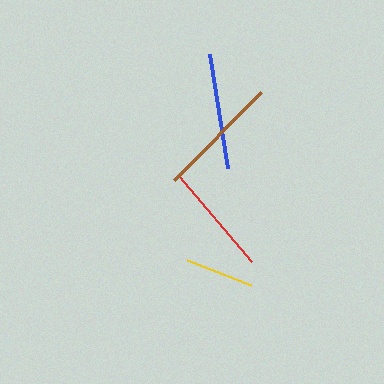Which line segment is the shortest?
The yellow line is the shortest at approximately 69 pixels.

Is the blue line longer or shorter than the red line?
The blue line is longer than the red line.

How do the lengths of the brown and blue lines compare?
The brown and blue lines are approximately the same length.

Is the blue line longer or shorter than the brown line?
The brown line is longer than the blue line.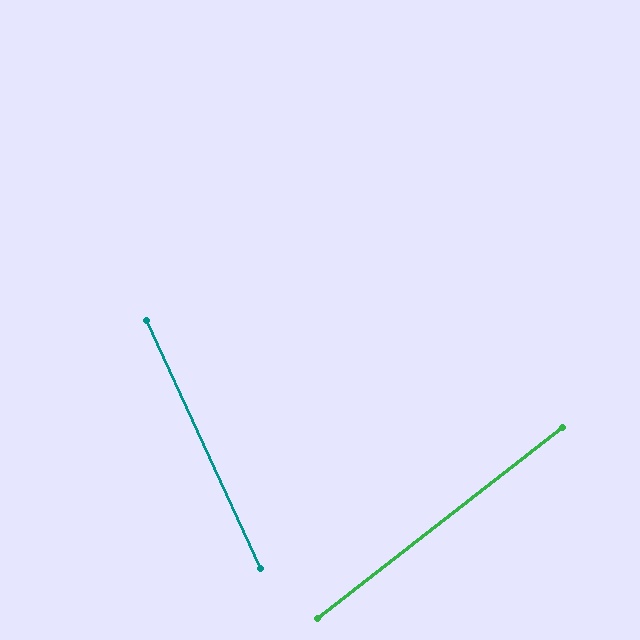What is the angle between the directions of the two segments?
Approximately 77 degrees.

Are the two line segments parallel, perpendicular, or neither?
Neither parallel nor perpendicular — they differ by about 77°.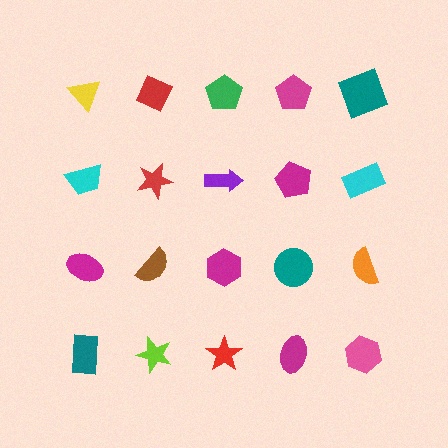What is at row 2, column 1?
A cyan trapezoid.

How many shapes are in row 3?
5 shapes.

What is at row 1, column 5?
A teal square.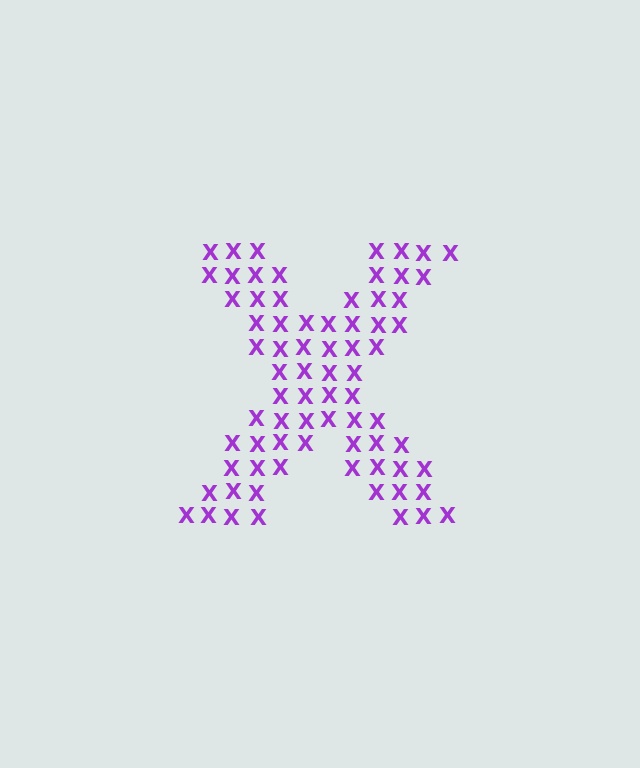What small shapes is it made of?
It is made of small letter X's.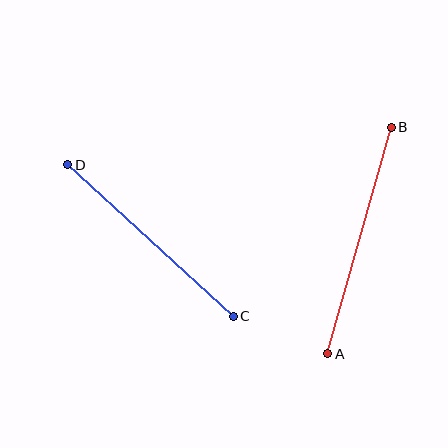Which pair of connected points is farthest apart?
Points A and B are farthest apart.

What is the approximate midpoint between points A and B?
The midpoint is at approximately (360, 240) pixels.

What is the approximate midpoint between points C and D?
The midpoint is at approximately (151, 240) pixels.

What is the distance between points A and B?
The distance is approximately 236 pixels.